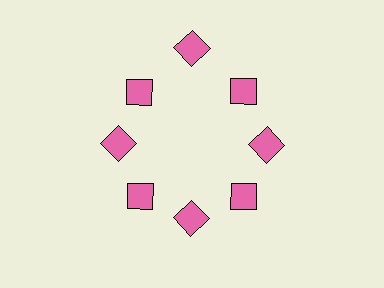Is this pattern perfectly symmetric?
No. The 8 pink diamonds are arranged in a ring, but one element near the 12 o'clock position is pushed outward from the center, breaking the 8-fold rotational symmetry.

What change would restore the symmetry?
The symmetry would be restored by moving it inward, back onto the ring so that all 8 diamonds sit at equal angles and equal distance from the center.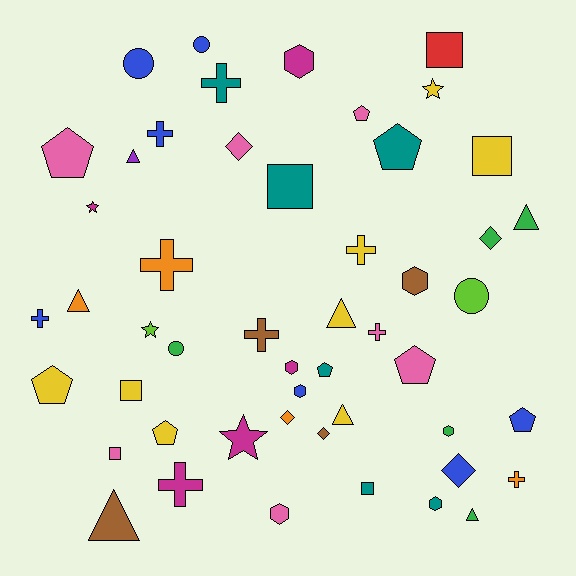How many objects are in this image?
There are 50 objects.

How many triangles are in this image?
There are 7 triangles.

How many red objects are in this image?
There is 1 red object.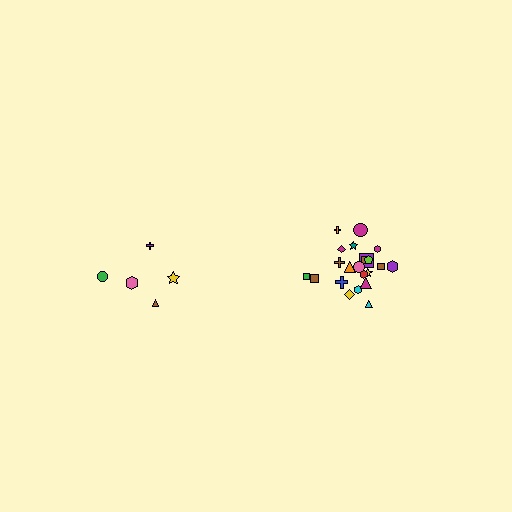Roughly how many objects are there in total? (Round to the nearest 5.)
Roughly 25 objects in total.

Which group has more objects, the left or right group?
The right group.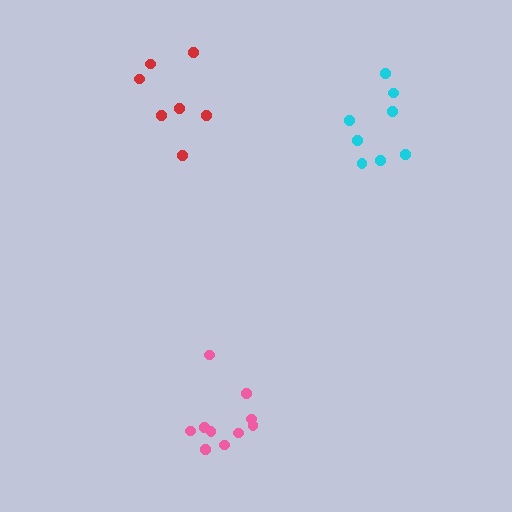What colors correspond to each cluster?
The clusters are colored: red, cyan, pink.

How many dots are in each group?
Group 1: 7 dots, Group 2: 8 dots, Group 3: 10 dots (25 total).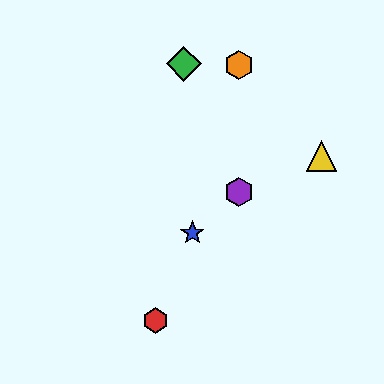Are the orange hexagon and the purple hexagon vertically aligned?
Yes, both are at x≈239.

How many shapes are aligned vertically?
2 shapes (the purple hexagon, the orange hexagon) are aligned vertically.